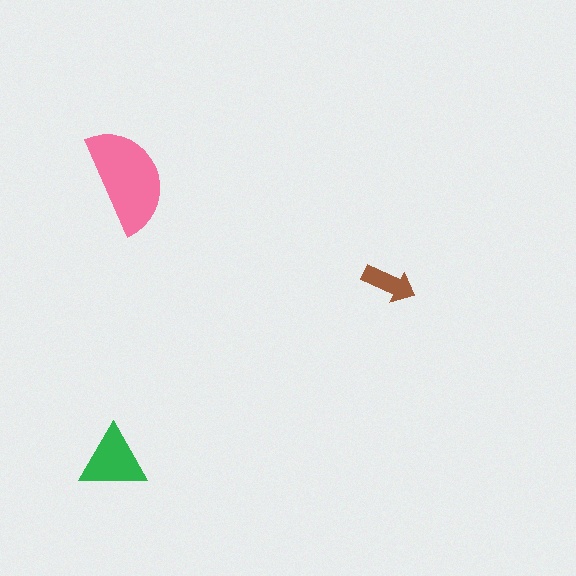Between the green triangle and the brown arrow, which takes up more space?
The green triangle.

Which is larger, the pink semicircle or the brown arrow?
The pink semicircle.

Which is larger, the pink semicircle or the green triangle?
The pink semicircle.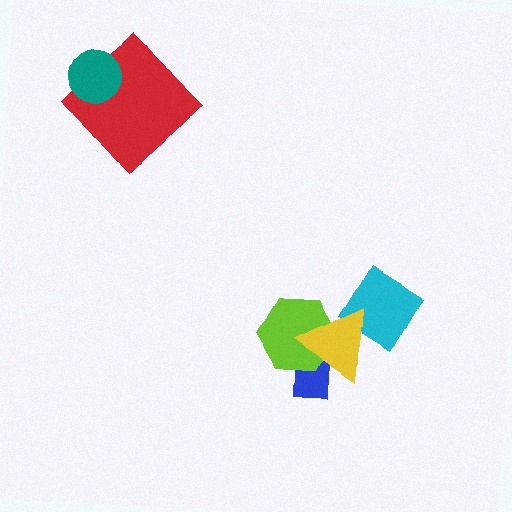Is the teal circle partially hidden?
No, no other shape covers it.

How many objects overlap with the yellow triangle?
3 objects overlap with the yellow triangle.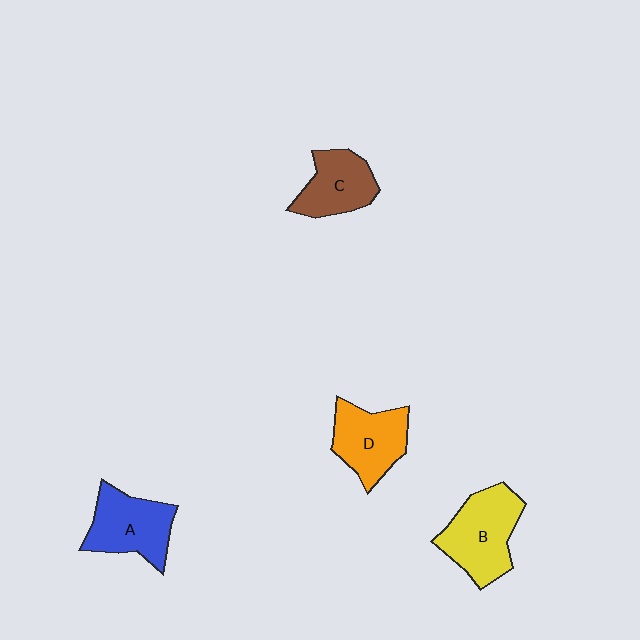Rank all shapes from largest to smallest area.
From largest to smallest: B (yellow), A (blue), D (orange), C (brown).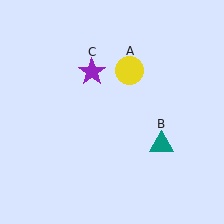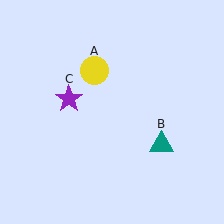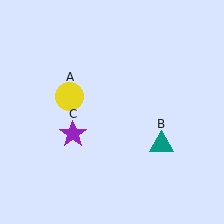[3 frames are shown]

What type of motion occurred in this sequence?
The yellow circle (object A), purple star (object C) rotated counterclockwise around the center of the scene.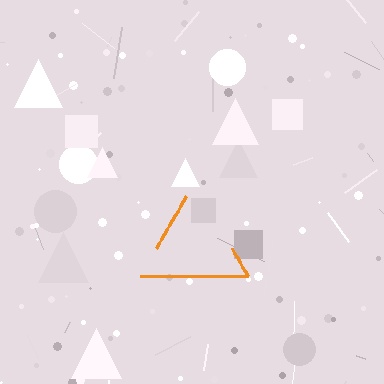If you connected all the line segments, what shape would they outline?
They would outline a triangle.